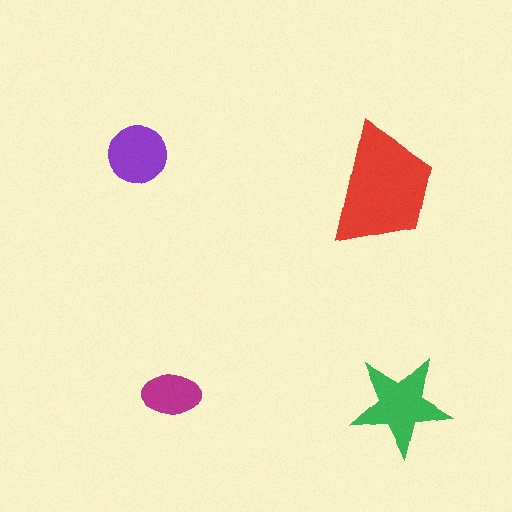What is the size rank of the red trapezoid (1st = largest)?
1st.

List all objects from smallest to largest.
The magenta ellipse, the purple circle, the green star, the red trapezoid.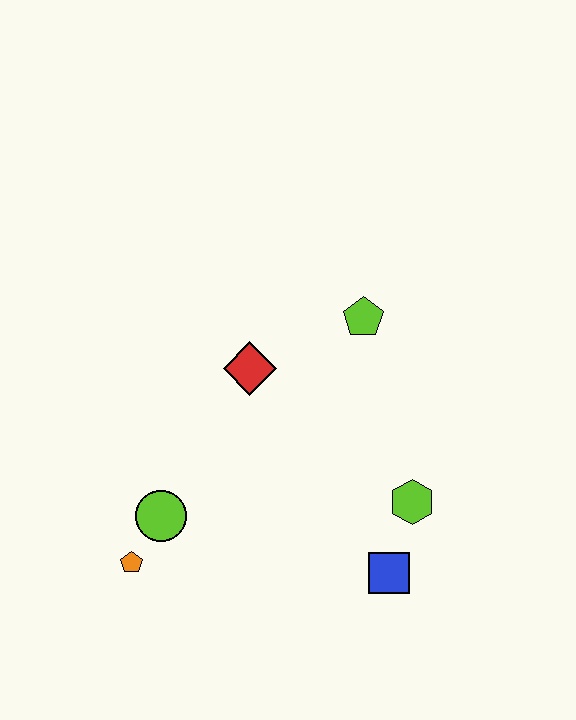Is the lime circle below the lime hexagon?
Yes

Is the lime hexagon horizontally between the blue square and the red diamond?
No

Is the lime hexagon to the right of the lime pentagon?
Yes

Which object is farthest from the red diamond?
The blue square is farthest from the red diamond.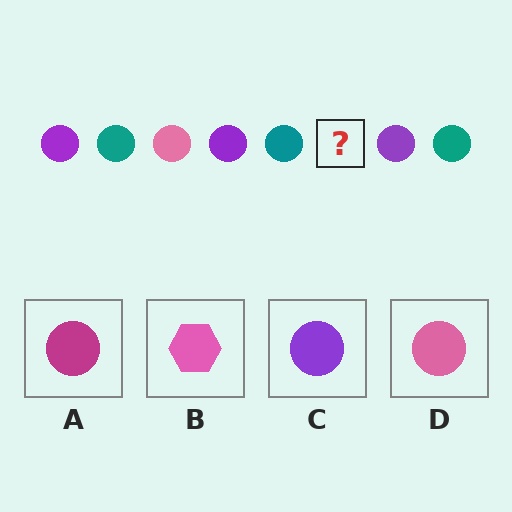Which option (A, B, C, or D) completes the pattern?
D.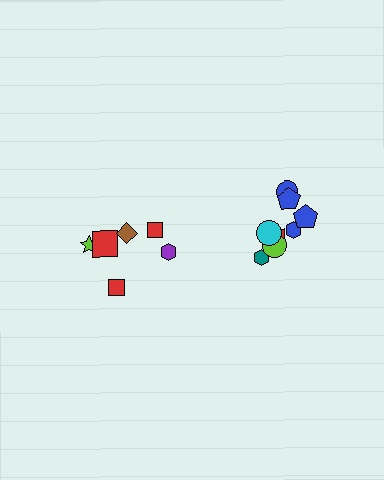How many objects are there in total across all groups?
There are 14 objects.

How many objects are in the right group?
There are 8 objects.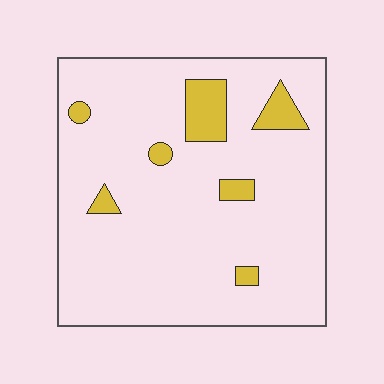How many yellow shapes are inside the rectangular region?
7.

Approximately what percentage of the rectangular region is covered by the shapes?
Approximately 10%.